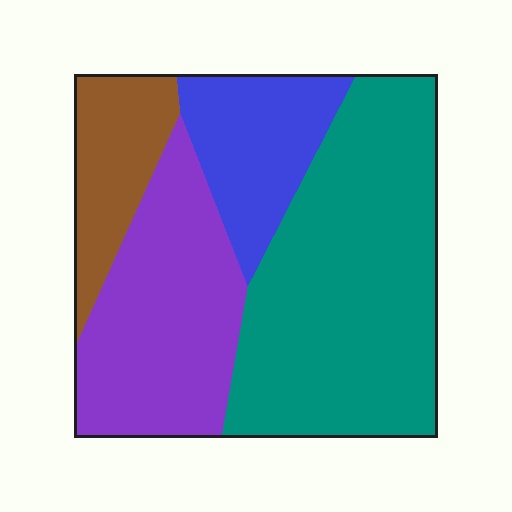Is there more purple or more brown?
Purple.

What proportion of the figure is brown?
Brown covers 13% of the figure.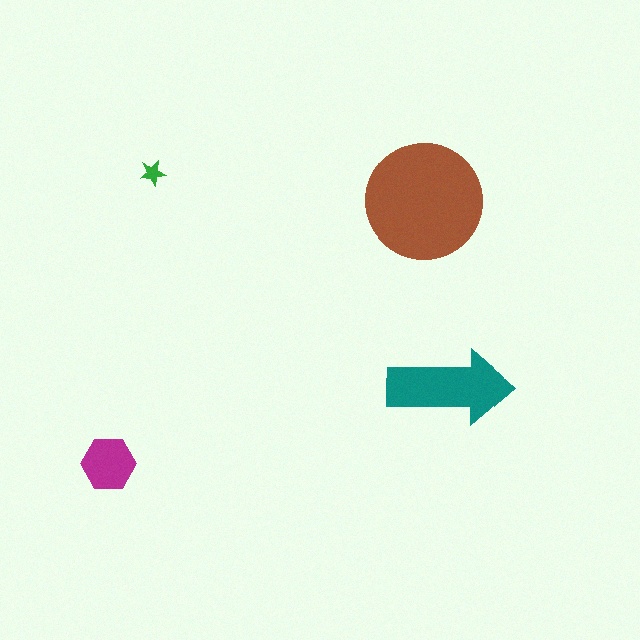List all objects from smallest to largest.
The green star, the magenta hexagon, the teal arrow, the brown circle.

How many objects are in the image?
There are 4 objects in the image.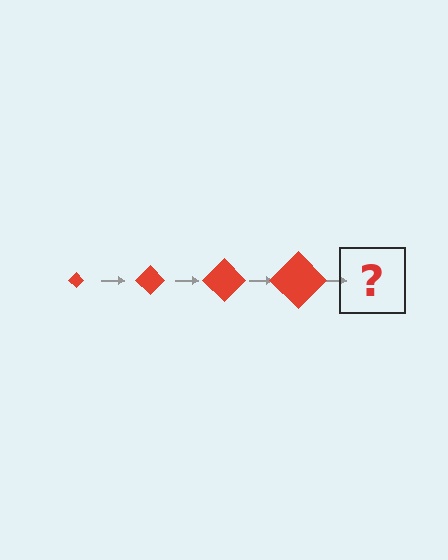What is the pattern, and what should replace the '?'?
The pattern is that the diamond gets progressively larger each step. The '?' should be a red diamond, larger than the previous one.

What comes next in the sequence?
The next element should be a red diamond, larger than the previous one.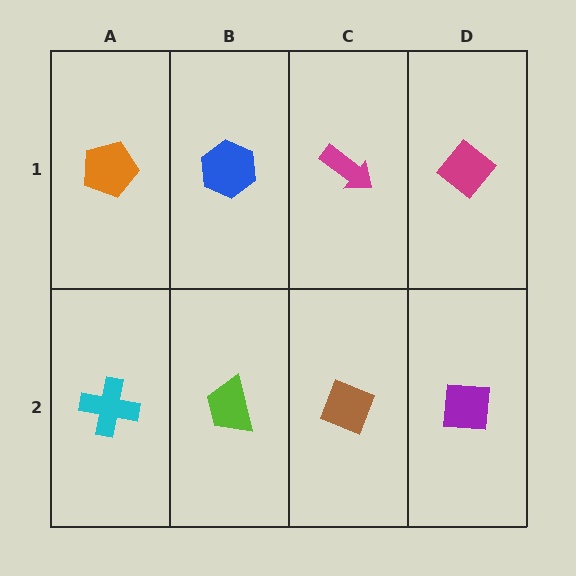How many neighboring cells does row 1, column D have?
2.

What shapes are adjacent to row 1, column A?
A cyan cross (row 2, column A), a blue hexagon (row 1, column B).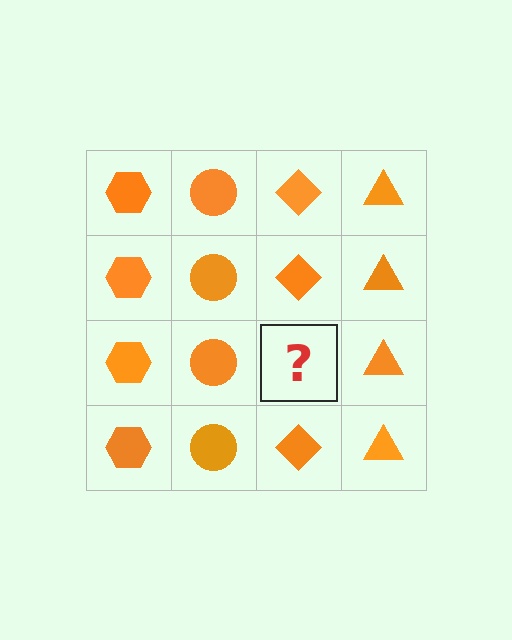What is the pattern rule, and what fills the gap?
The rule is that each column has a consistent shape. The gap should be filled with an orange diamond.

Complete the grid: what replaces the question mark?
The question mark should be replaced with an orange diamond.